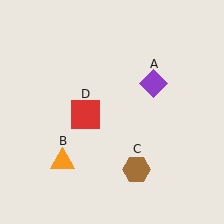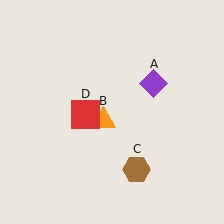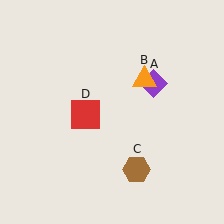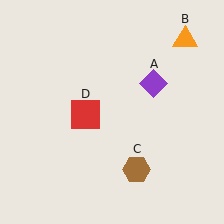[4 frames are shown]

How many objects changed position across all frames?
1 object changed position: orange triangle (object B).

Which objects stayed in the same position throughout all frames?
Purple diamond (object A) and brown hexagon (object C) and red square (object D) remained stationary.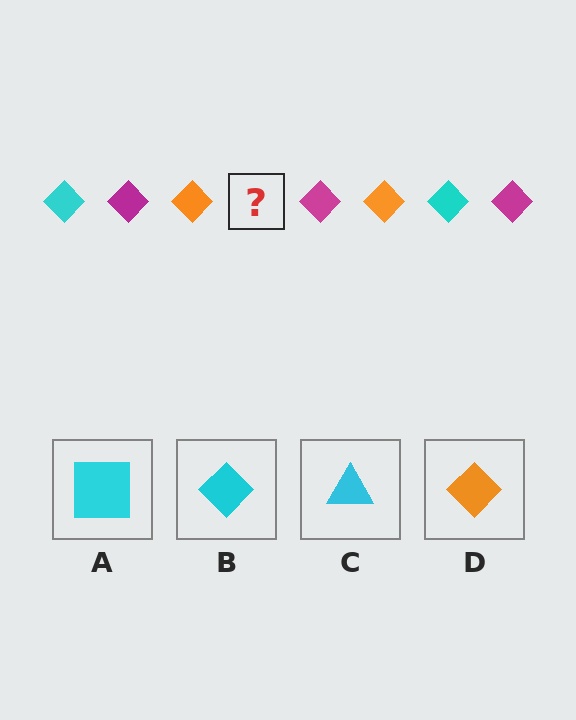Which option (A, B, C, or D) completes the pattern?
B.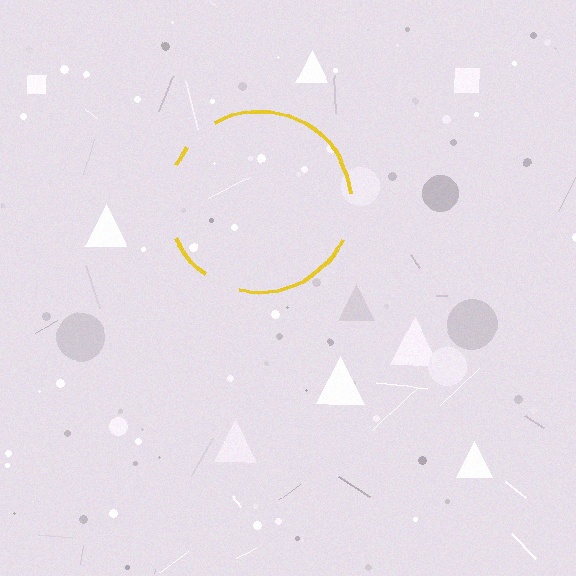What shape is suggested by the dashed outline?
The dashed outline suggests a circle.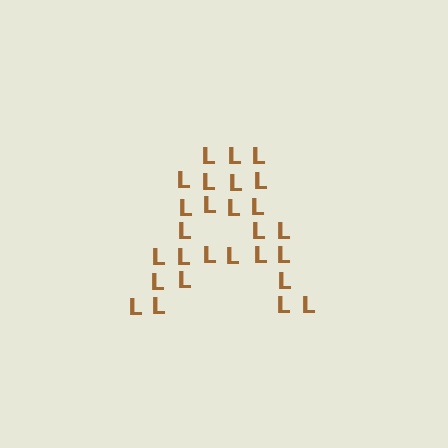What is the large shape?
The large shape is the letter A.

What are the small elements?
The small elements are letter L's.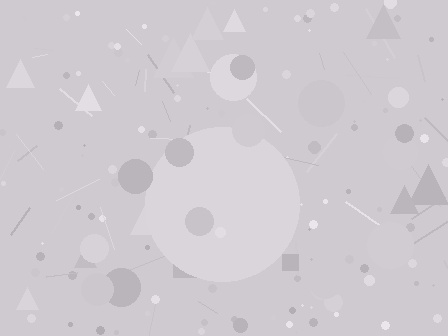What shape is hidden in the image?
A circle is hidden in the image.